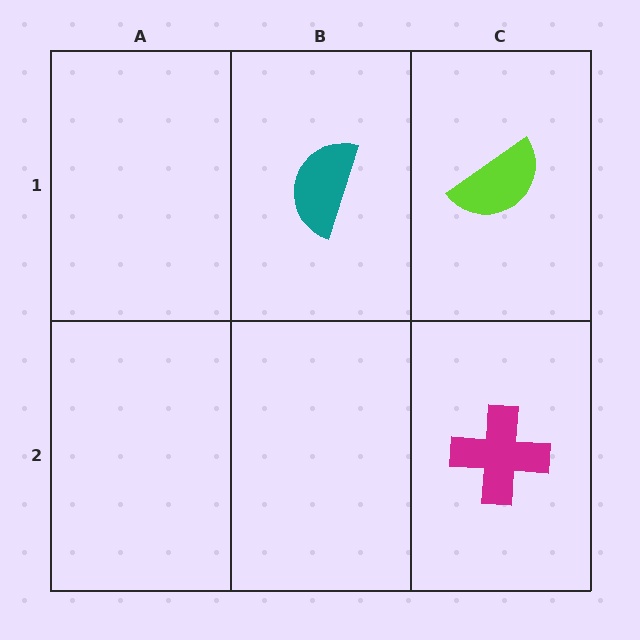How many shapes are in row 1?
2 shapes.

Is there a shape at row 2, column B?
No, that cell is empty.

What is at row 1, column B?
A teal semicircle.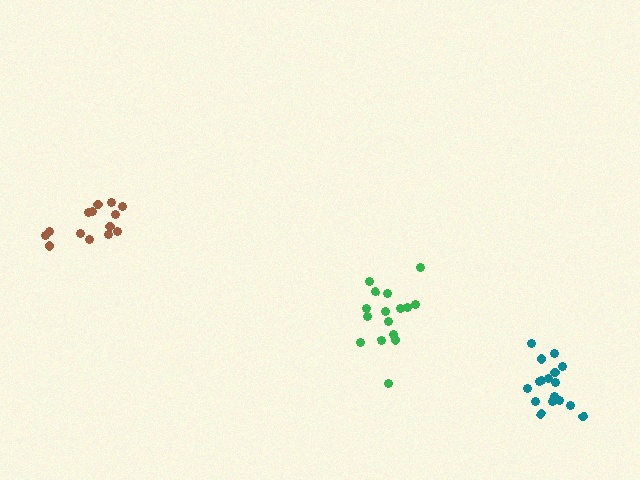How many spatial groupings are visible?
There are 3 spatial groupings.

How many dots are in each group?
Group 1: 16 dots, Group 2: 17 dots, Group 3: 14 dots (47 total).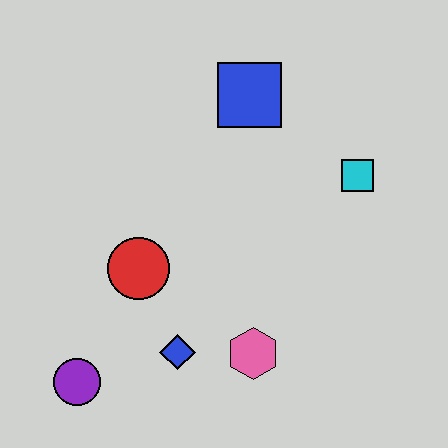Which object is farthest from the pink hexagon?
The blue square is farthest from the pink hexagon.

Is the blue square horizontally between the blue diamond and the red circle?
No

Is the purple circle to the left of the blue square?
Yes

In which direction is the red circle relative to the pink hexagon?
The red circle is to the left of the pink hexagon.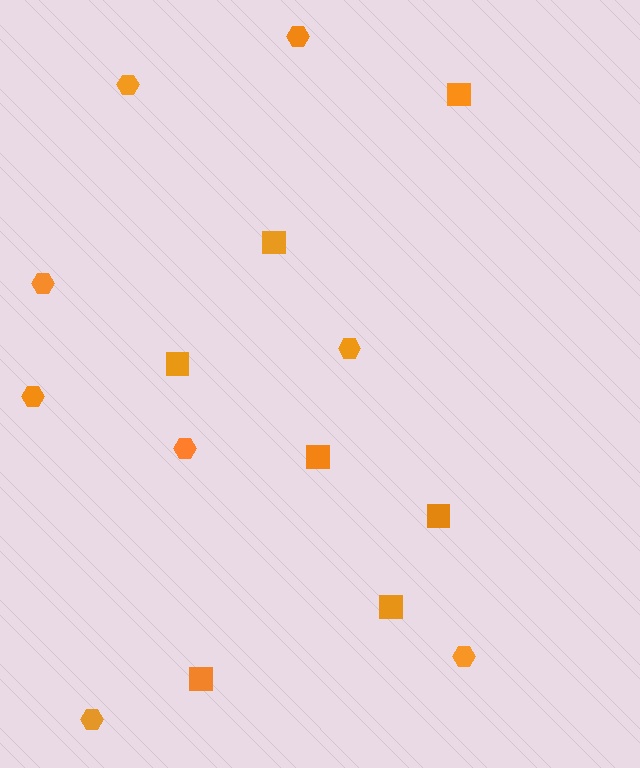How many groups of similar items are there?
There are 2 groups: one group of squares (7) and one group of hexagons (8).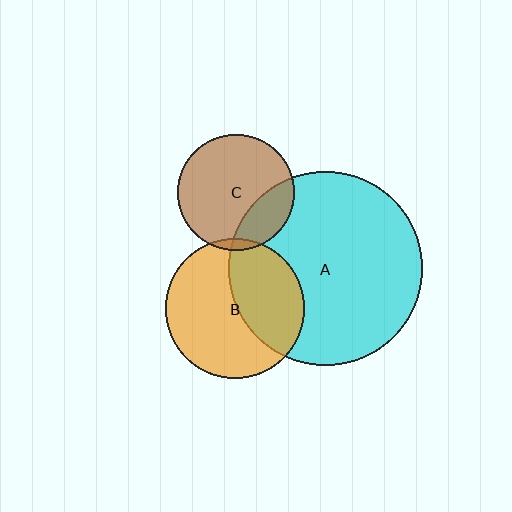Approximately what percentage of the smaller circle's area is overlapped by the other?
Approximately 40%.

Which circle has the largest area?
Circle A (cyan).